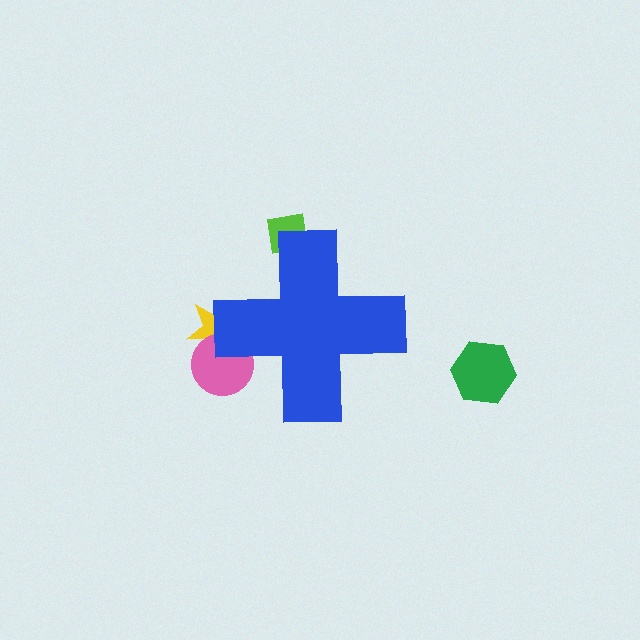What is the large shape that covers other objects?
A blue cross.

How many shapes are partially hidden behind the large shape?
3 shapes are partially hidden.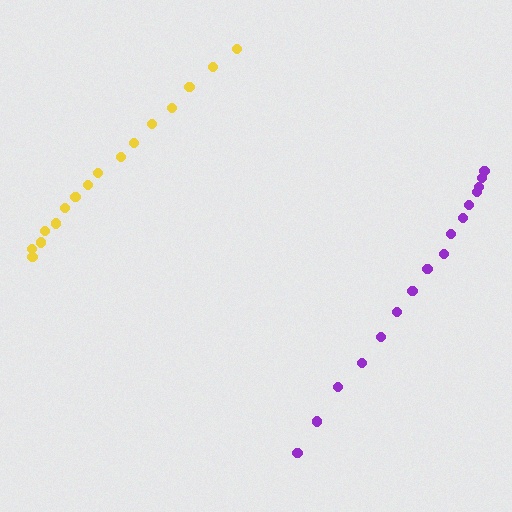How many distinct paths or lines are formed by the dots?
There are 2 distinct paths.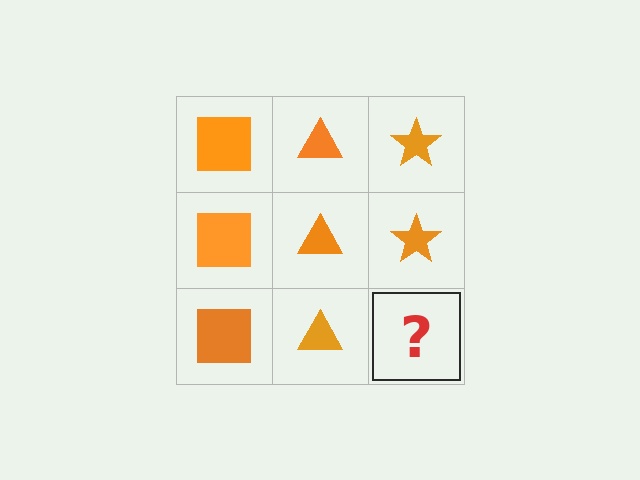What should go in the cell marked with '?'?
The missing cell should contain an orange star.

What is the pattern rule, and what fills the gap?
The rule is that each column has a consistent shape. The gap should be filled with an orange star.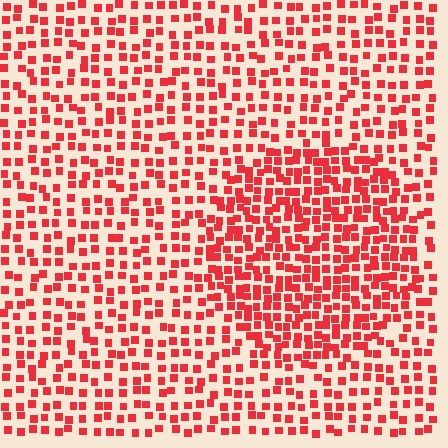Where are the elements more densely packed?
The elements are more densely packed inside the circle boundary.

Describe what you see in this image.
The image contains small red elements arranged at two different densities. A circle-shaped region is visible where the elements are more densely packed than the surrounding area.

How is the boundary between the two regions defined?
The boundary is defined by a change in element density (approximately 1.7x ratio). All elements are the same color, size, and shape.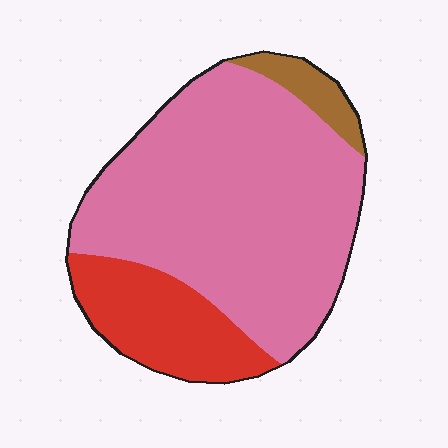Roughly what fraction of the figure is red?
Red covers 21% of the figure.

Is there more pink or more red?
Pink.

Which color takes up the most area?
Pink, at roughly 75%.